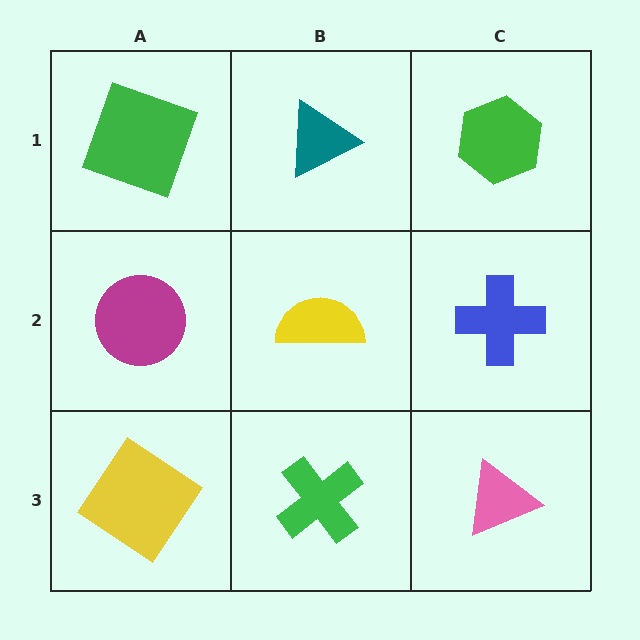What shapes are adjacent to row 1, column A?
A magenta circle (row 2, column A), a teal triangle (row 1, column B).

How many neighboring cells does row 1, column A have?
2.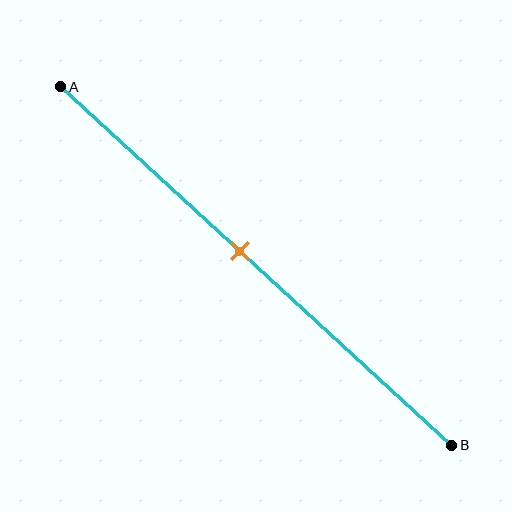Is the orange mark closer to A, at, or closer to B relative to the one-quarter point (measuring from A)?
The orange mark is closer to point B than the one-quarter point of segment AB.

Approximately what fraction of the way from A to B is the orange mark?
The orange mark is approximately 45% of the way from A to B.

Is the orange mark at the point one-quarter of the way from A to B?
No, the mark is at about 45% from A, not at the 25% one-quarter point.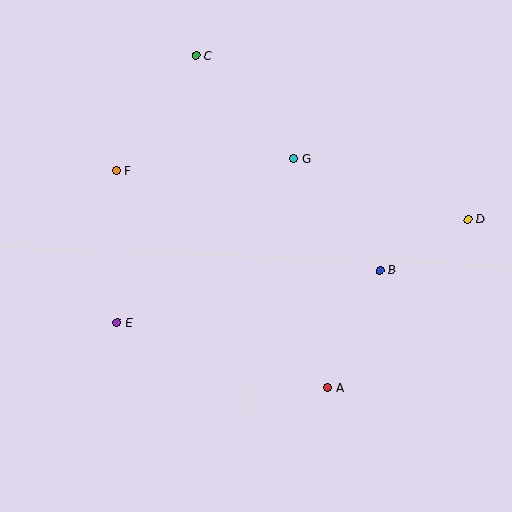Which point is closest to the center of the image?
Point G at (293, 159) is closest to the center.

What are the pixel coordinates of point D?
Point D is at (468, 219).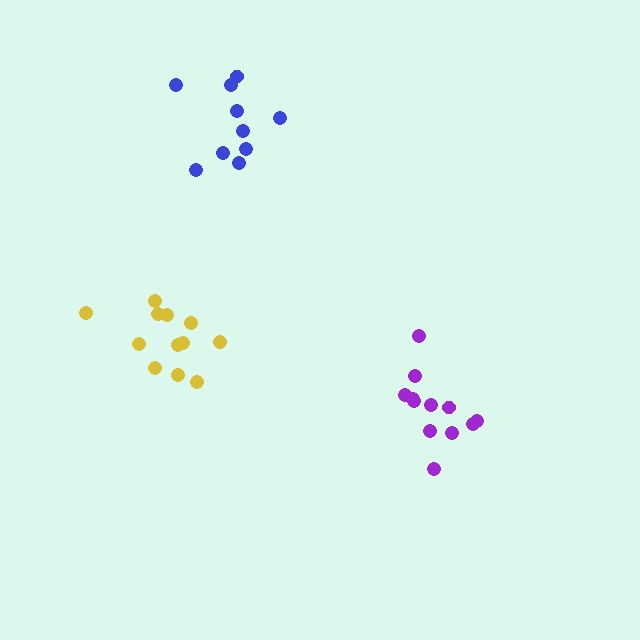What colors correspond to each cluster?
The clusters are colored: yellow, purple, blue.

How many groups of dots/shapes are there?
There are 3 groups.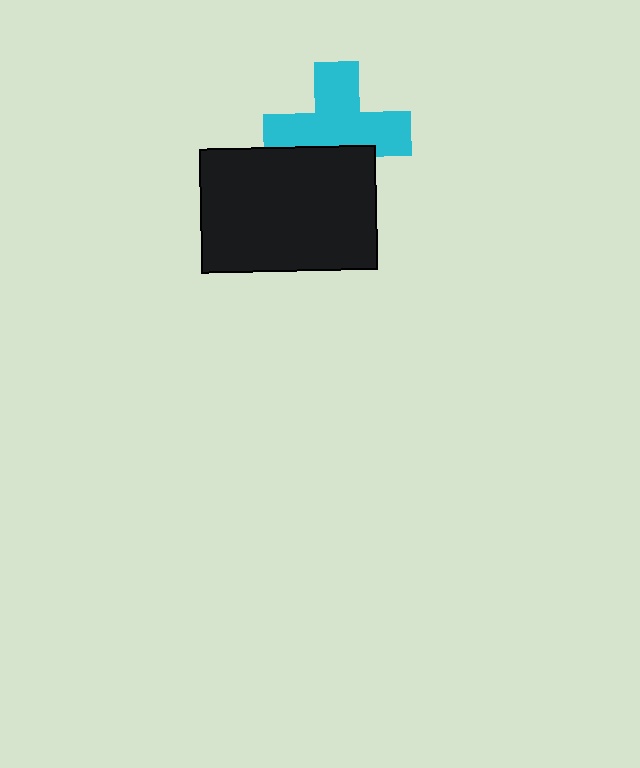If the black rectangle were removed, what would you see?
You would see the complete cyan cross.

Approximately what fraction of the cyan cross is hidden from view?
Roughly 33% of the cyan cross is hidden behind the black rectangle.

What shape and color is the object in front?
The object in front is a black rectangle.